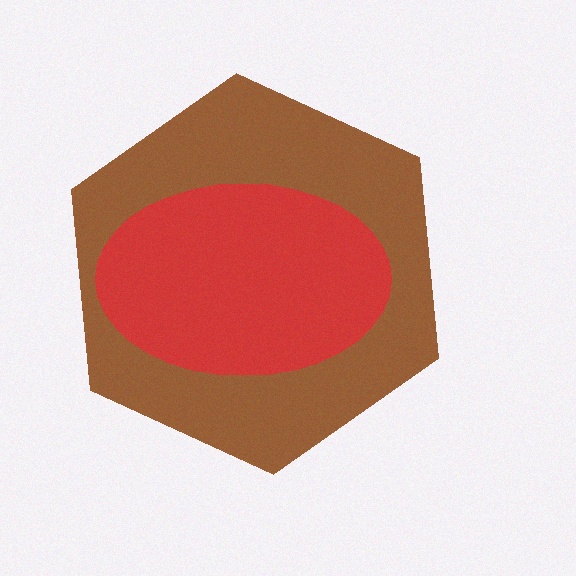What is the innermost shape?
The red ellipse.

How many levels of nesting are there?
2.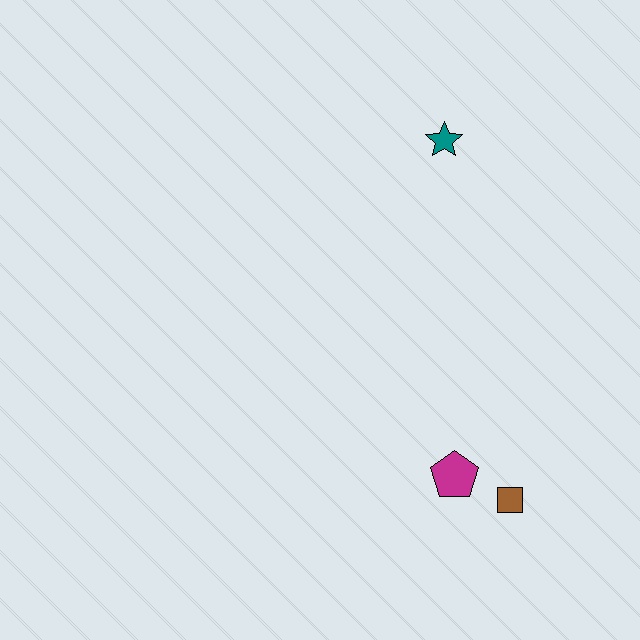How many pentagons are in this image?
There is 1 pentagon.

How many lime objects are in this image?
There are no lime objects.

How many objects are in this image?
There are 3 objects.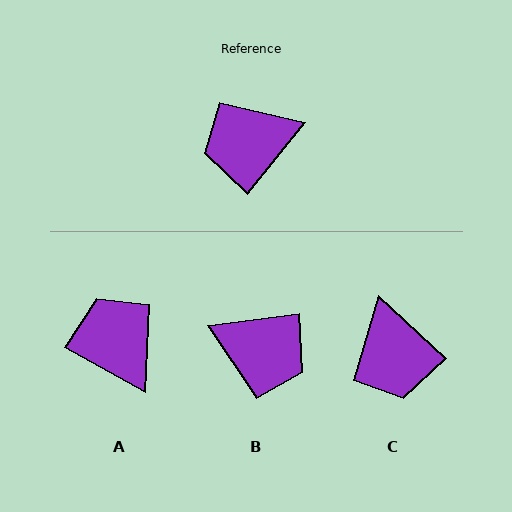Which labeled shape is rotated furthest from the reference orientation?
B, about 137 degrees away.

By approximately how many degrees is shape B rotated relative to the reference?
Approximately 137 degrees counter-clockwise.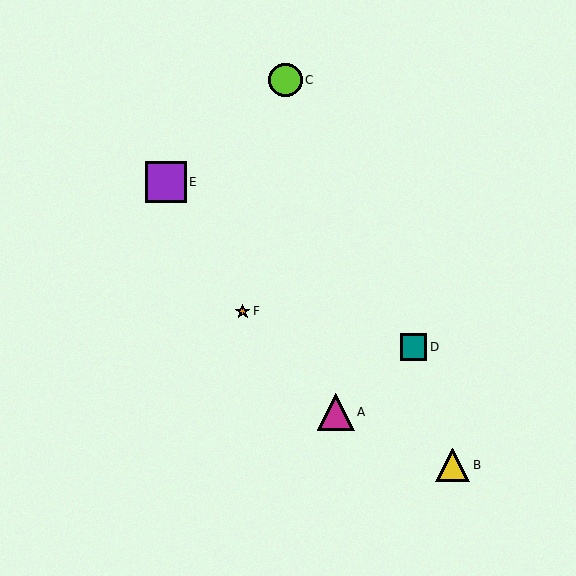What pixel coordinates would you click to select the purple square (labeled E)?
Click at (166, 182) to select the purple square E.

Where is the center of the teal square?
The center of the teal square is at (414, 347).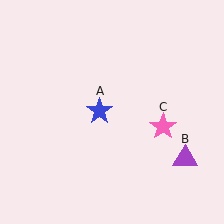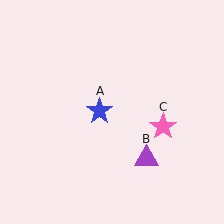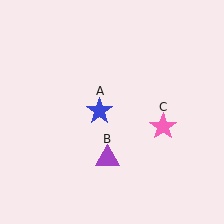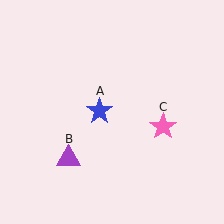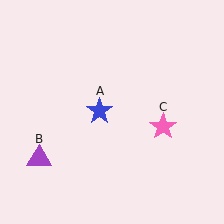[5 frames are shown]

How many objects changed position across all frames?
1 object changed position: purple triangle (object B).